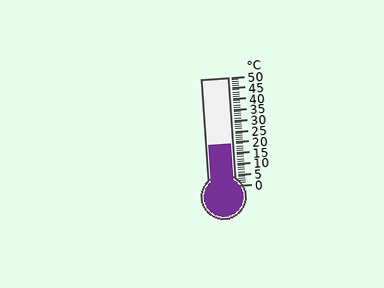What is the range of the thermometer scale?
The thermometer scale ranges from 0°C to 50°C.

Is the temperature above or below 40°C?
The temperature is below 40°C.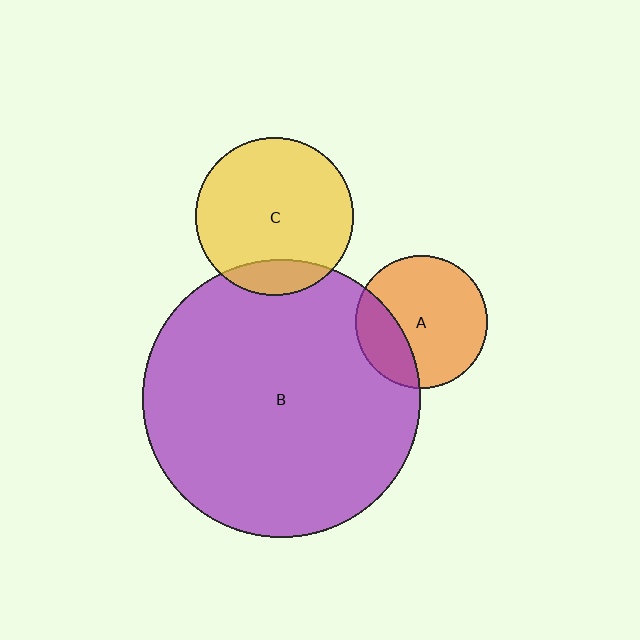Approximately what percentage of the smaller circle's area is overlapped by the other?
Approximately 15%.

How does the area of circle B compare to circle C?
Approximately 3.1 times.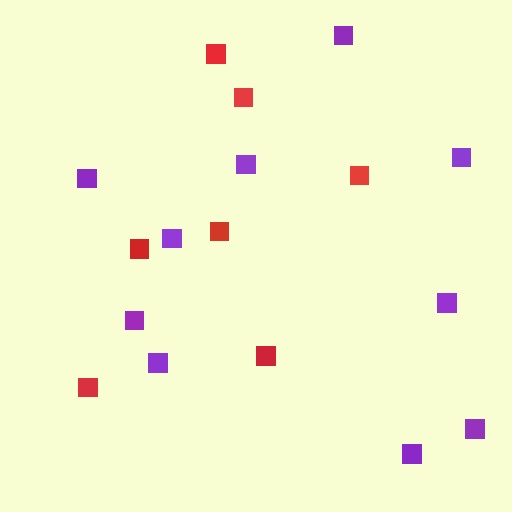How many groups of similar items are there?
There are 2 groups: one group of red squares (7) and one group of purple squares (10).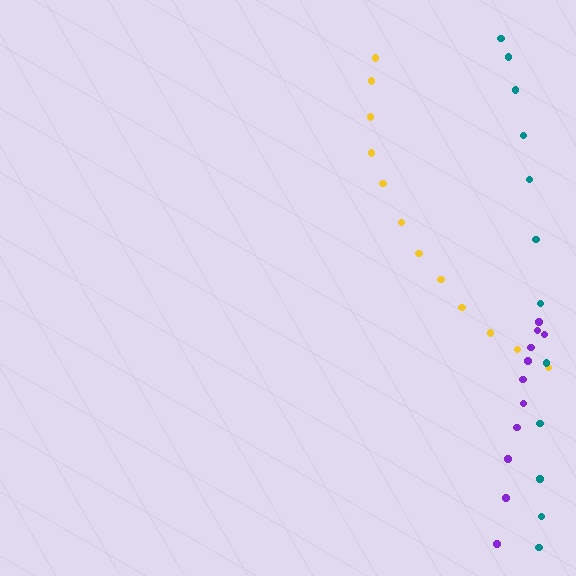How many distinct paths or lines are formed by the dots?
There are 3 distinct paths.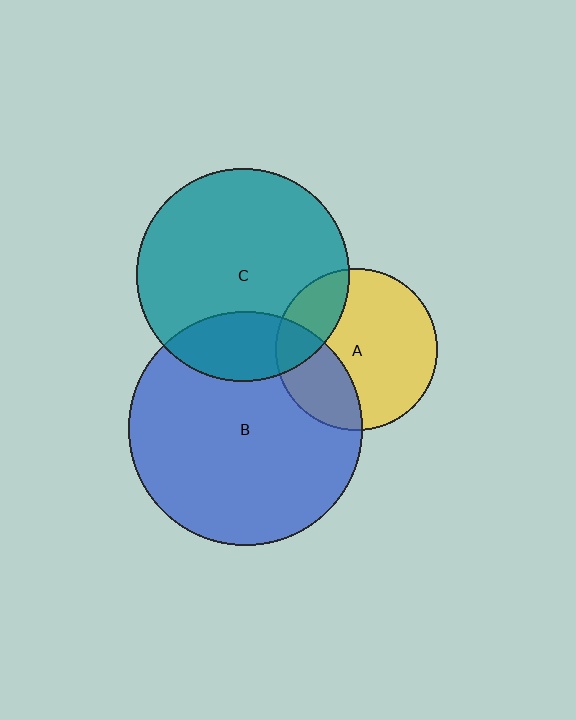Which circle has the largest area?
Circle B (blue).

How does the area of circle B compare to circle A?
Approximately 2.1 times.